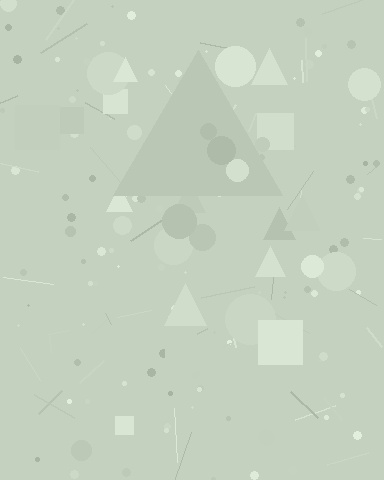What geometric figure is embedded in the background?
A triangle is embedded in the background.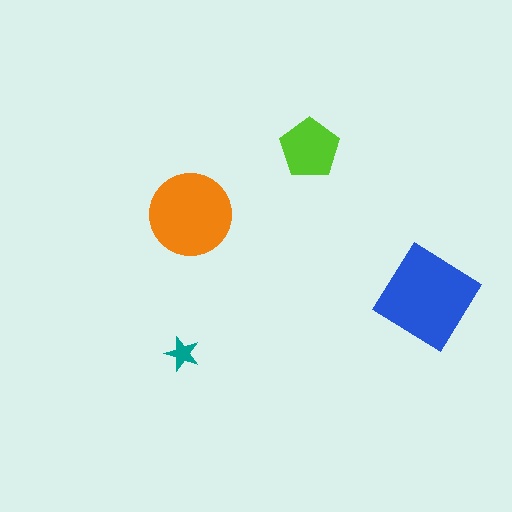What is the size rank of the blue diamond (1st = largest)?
1st.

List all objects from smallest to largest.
The teal star, the lime pentagon, the orange circle, the blue diamond.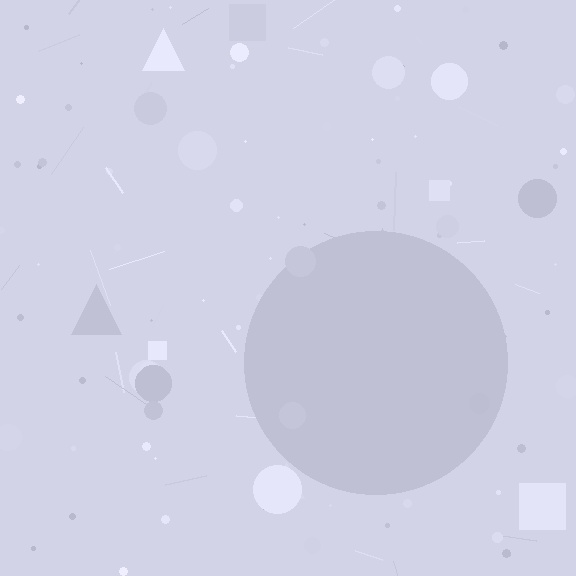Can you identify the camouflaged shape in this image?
The camouflaged shape is a circle.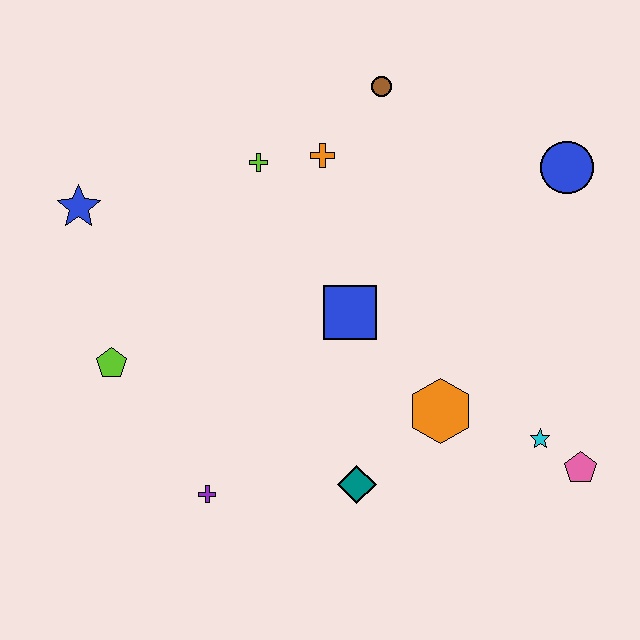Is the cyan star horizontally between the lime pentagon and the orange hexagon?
No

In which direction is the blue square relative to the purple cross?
The blue square is above the purple cross.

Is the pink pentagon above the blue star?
No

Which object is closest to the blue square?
The orange hexagon is closest to the blue square.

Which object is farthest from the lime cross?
The pink pentagon is farthest from the lime cross.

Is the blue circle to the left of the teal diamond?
No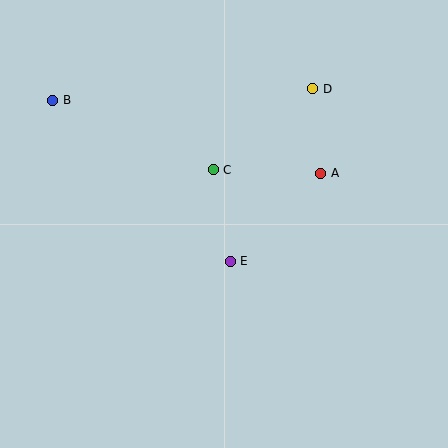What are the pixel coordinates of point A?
Point A is at (321, 173).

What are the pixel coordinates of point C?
Point C is at (213, 170).